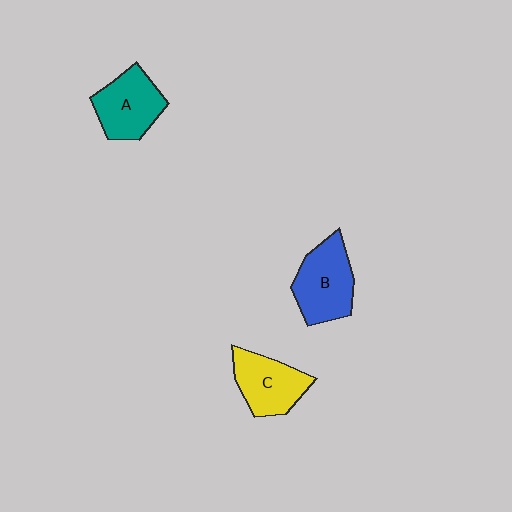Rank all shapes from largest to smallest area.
From largest to smallest: B (blue), A (teal), C (yellow).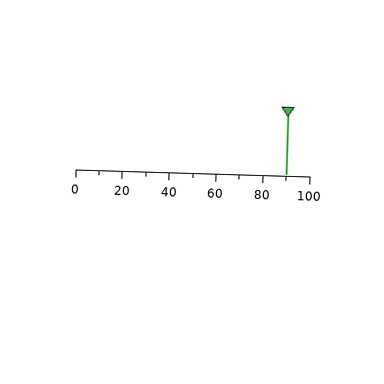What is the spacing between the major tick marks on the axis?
The major ticks are spaced 20 apart.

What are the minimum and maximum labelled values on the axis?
The axis runs from 0 to 100.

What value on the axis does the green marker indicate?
The marker indicates approximately 90.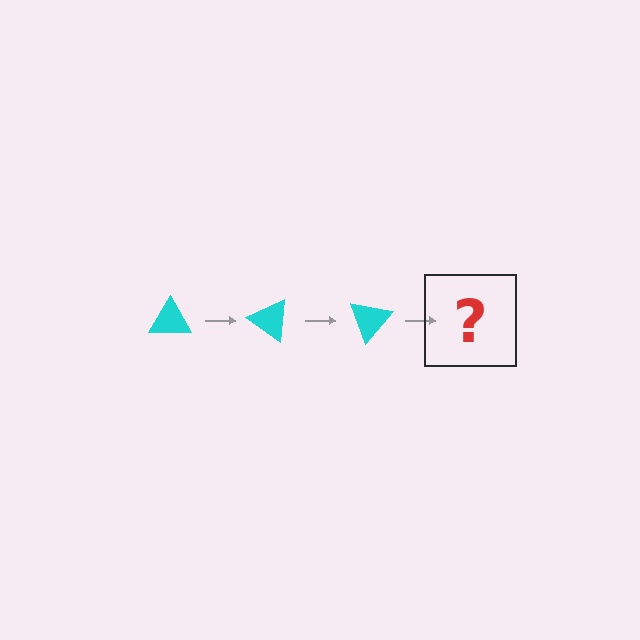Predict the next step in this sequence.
The next step is a cyan triangle rotated 105 degrees.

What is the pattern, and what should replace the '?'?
The pattern is that the triangle rotates 35 degrees each step. The '?' should be a cyan triangle rotated 105 degrees.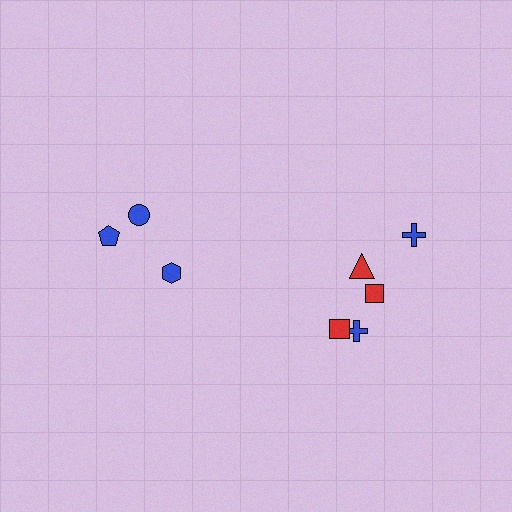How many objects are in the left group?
There are 3 objects.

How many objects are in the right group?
There are 5 objects.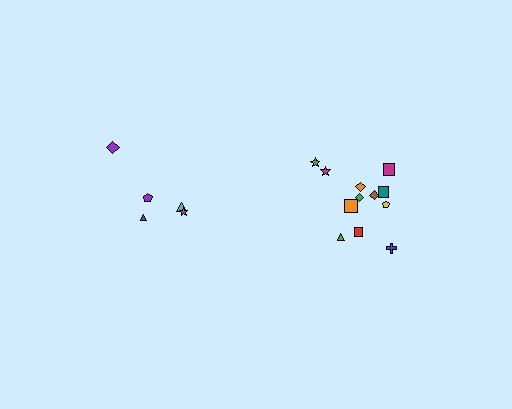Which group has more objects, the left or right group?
The right group.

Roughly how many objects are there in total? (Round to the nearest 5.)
Roughly 15 objects in total.